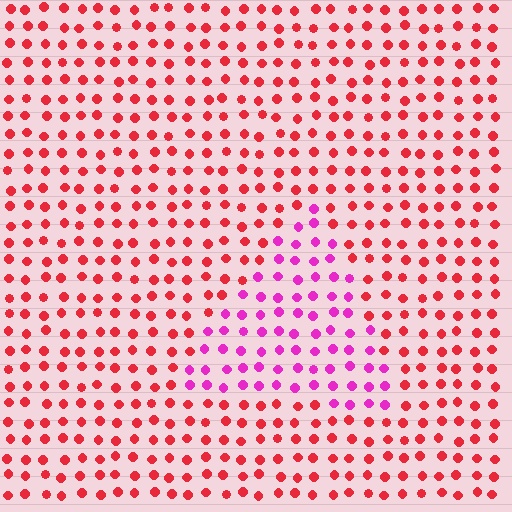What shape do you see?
I see a triangle.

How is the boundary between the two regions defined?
The boundary is defined purely by a slight shift in hue (about 45 degrees). Spacing, size, and orientation are identical on both sides.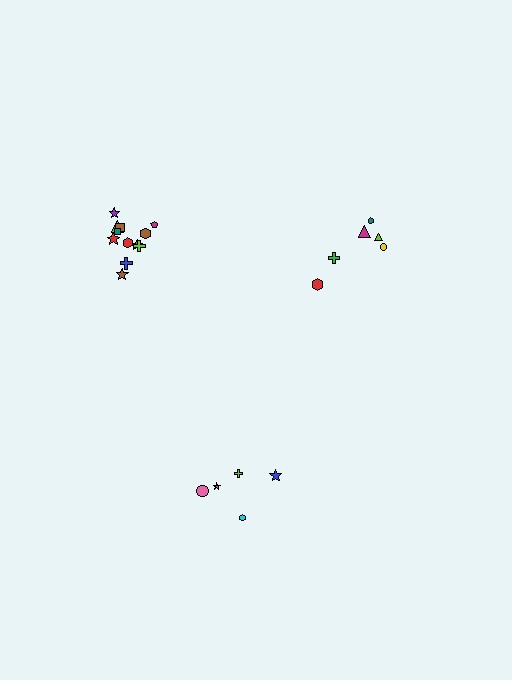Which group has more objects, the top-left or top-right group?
The top-left group.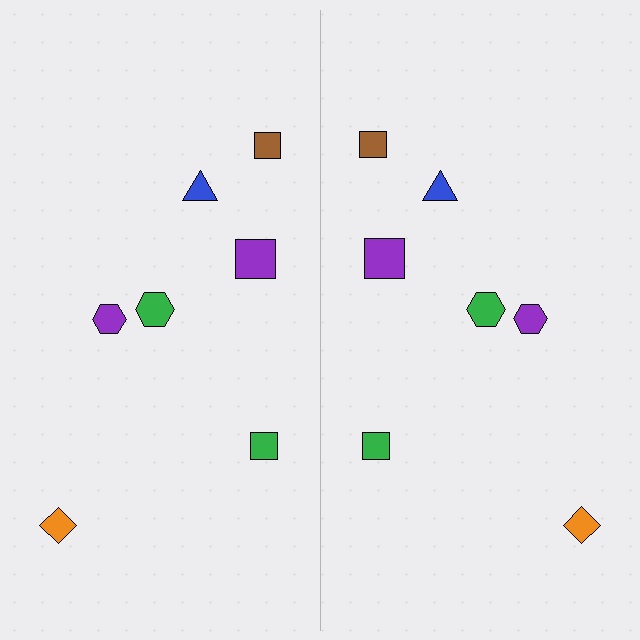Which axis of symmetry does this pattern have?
The pattern has a vertical axis of symmetry running through the center of the image.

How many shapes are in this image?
There are 14 shapes in this image.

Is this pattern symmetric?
Yes, this pattern has bilateral (reflection) symmetry.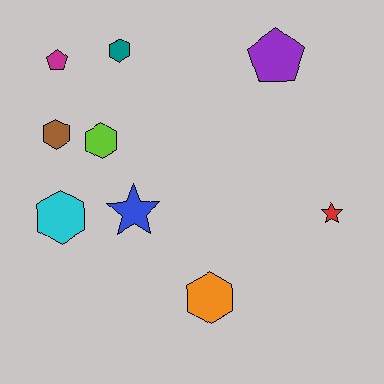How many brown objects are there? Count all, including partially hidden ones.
There is 1 brown object.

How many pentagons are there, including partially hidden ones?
There are 2 pentagons.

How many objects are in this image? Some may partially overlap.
There are 9 objects.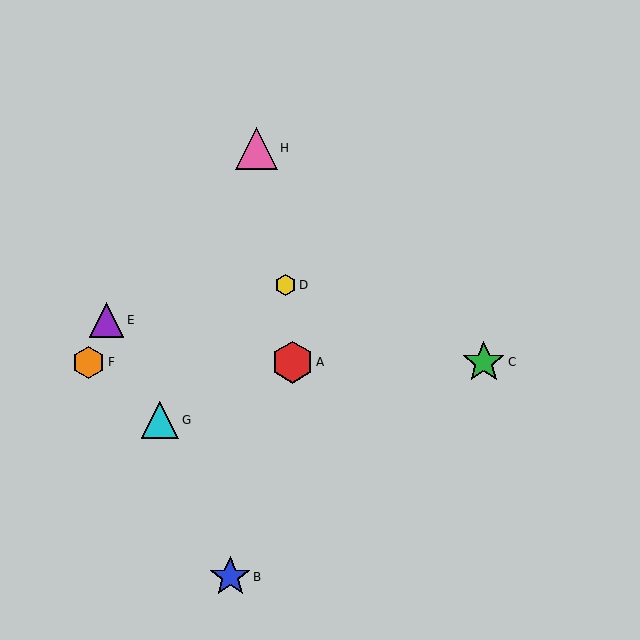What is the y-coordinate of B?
Object B is at y≈577.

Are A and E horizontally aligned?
No, A is at y≈362 and E is at y≈320.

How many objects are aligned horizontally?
3 objects (A, C, F) are aligned horizontally.